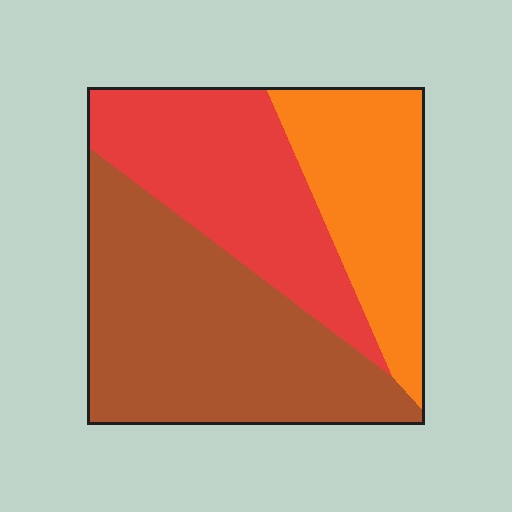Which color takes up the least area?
Orange, at roughly 25%.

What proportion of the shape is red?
Red covers about 30% of the shape.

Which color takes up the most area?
Brown, at roughly 45%.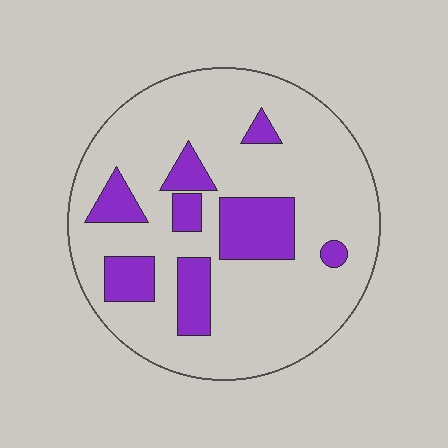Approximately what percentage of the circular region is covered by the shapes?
Approximately 20%.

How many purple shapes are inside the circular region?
8.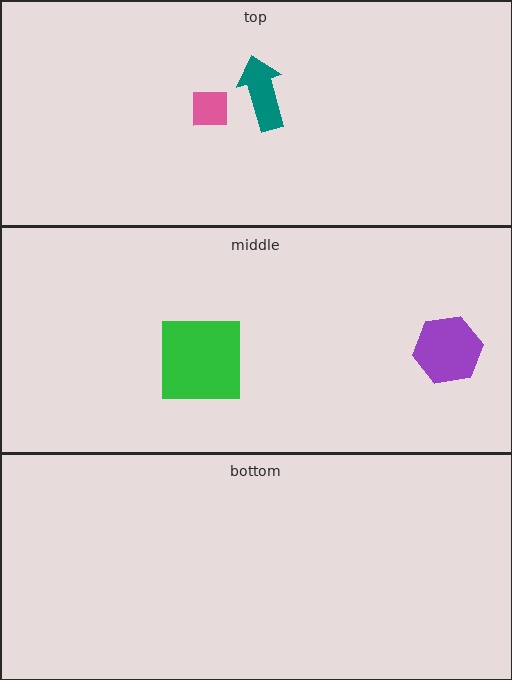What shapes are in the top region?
The pink square, the teal arrow.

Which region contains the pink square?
The top region.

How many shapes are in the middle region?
2.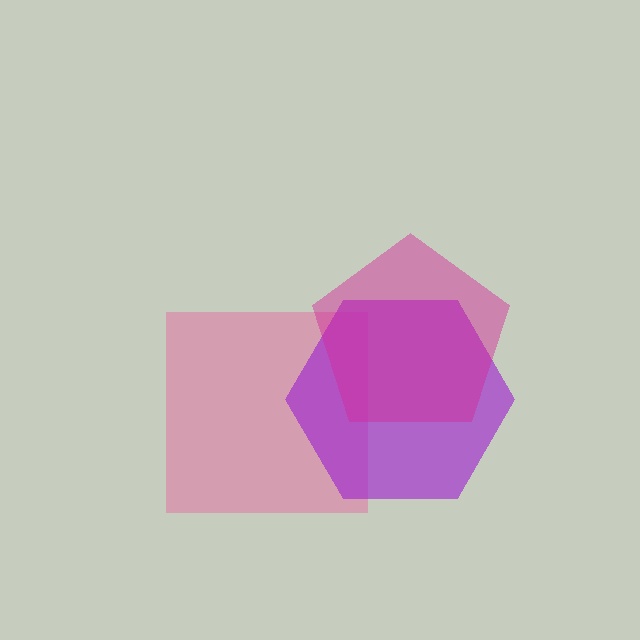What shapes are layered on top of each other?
The layered shapes are: a pink square, a purple hexagon, a magenta pentagon.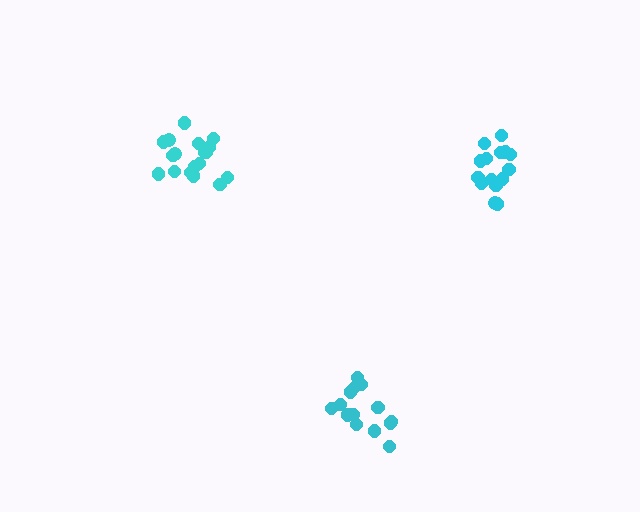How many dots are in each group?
Group 1: 15 dots, Group 2: 19 dots, Group 3: 14 dots (48 total).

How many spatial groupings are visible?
There are 3 spatial groupings.